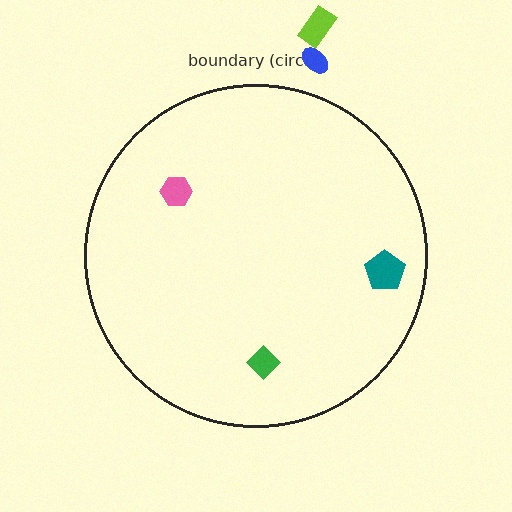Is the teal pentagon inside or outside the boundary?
Inside.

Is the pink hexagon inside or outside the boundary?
Inside.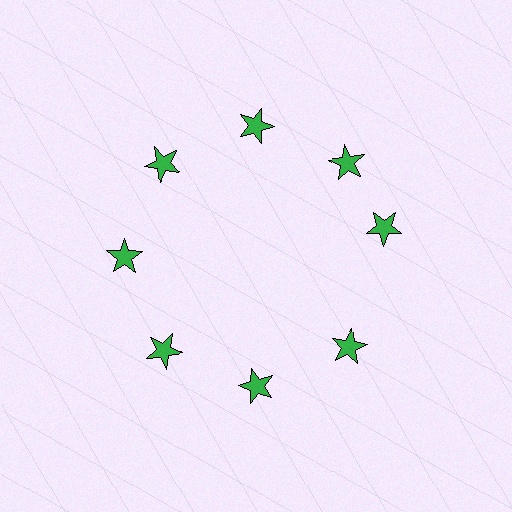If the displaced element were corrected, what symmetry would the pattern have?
It would have 8-fold rotational symmetry — the pattern would map onto itself every 45 degrees.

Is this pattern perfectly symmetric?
No. The 8 green stars are arranged in a ring, but one element near the 3 o'clock position is rotated out of alignment along the ring, breaking the 8-fold rotational symmetry.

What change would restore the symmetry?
The symmetry would be restored by rotating it back into even spacing with its neighbors so that all 8 stars sit at equal angles and equal distance from the center.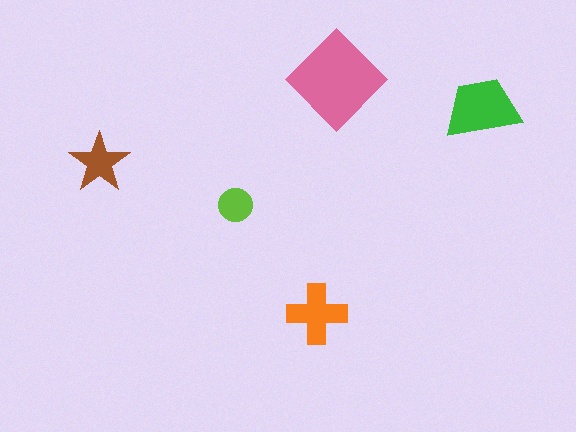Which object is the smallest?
The lime circle.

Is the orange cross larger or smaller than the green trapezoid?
Smaller.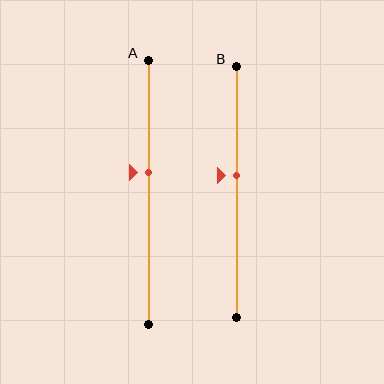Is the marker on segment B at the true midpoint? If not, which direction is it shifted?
No, the marker on segment B is shifted upward by about 6% of the segment length.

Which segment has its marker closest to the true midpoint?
Segment B has its marker closest to the true midpoint.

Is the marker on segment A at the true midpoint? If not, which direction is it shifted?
No, the marker on segment A is shifted upward by about 7% of the segment length.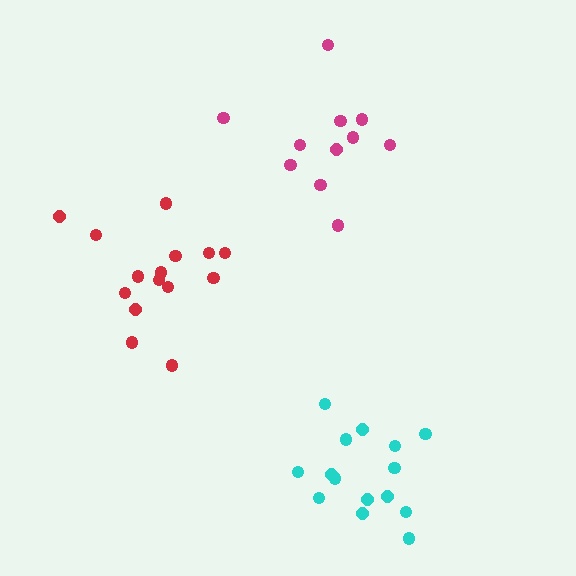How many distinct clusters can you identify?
There are 3 distinct clusters.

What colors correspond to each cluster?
The clusters are colored: cyan, magenta, red.